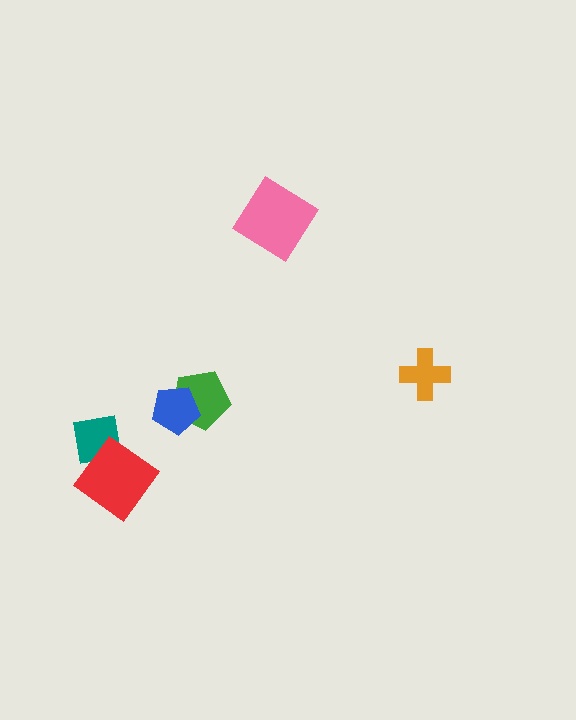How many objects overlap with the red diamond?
1 object overlaps with the red diamond.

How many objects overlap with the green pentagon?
1 object overlaps with the green pentagon.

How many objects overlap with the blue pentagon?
1 object overlaps with the blue pentagon.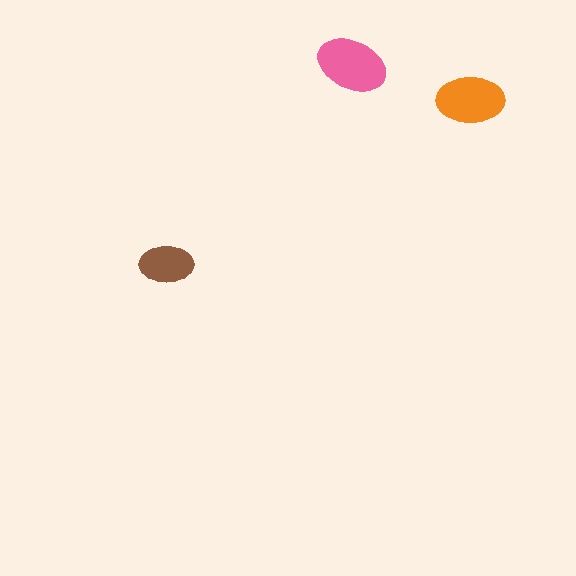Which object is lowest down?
The brown ellipse is bottommost.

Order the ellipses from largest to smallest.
the pink one, the orange one, the brown one.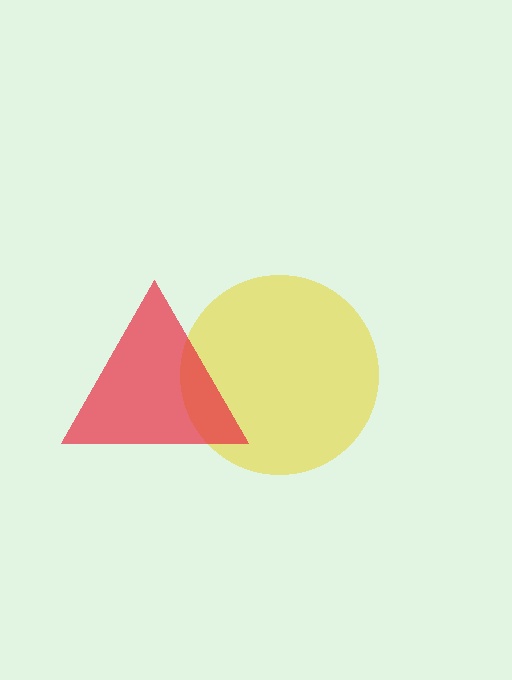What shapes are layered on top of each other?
The layered shapes are: a yellow circle, a red triangle.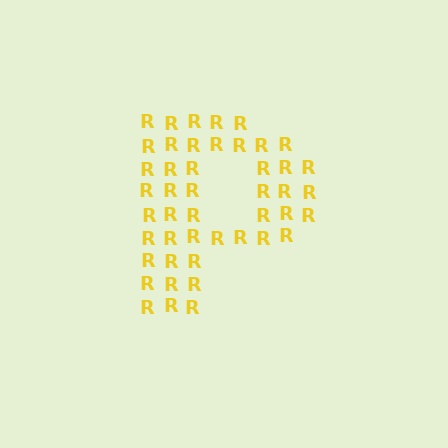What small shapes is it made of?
It is made of small letter R's.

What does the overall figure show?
The overall figure shows the letter P.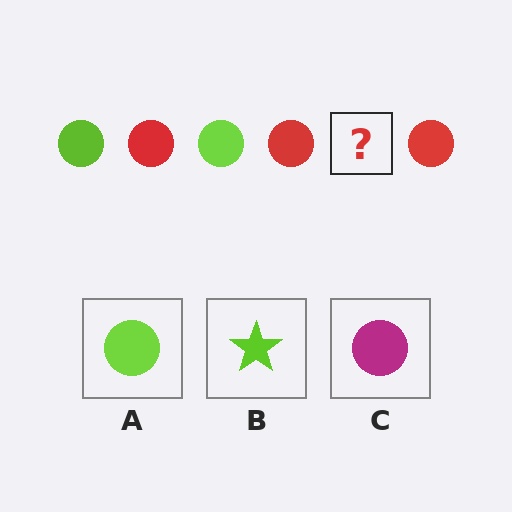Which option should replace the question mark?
Option A.